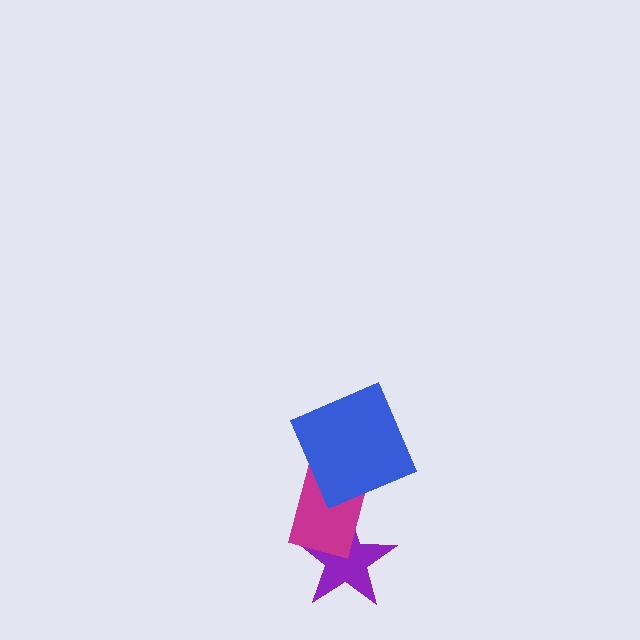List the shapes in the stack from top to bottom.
From top to bottom: the blue square, the magenta rectangle, the purple star.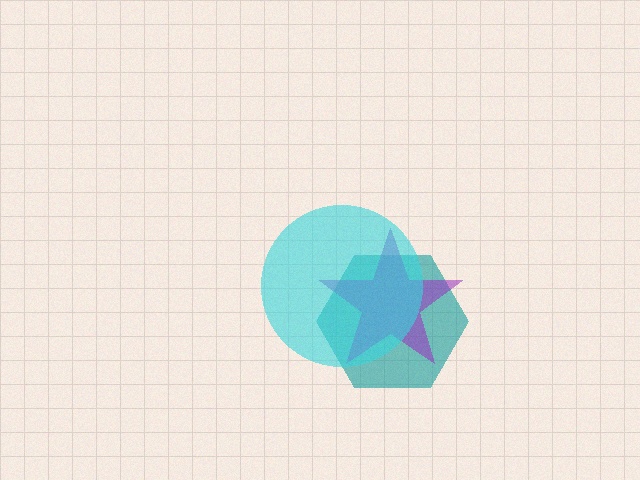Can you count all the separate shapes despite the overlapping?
Yes, there are 3 separate shapes.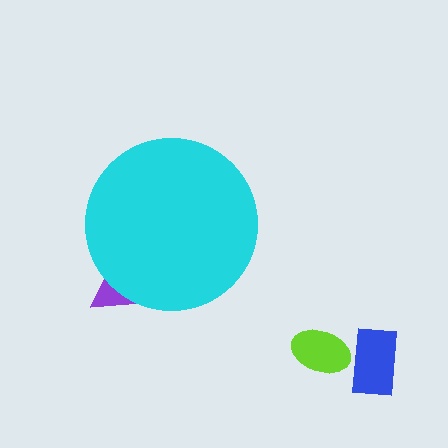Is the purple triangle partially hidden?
Yes, the purple triangle is partially hidden behind the cyan circle.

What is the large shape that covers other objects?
A cyan circle.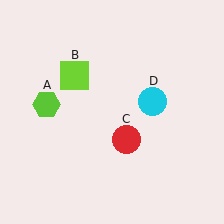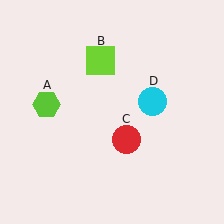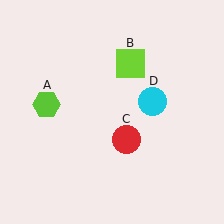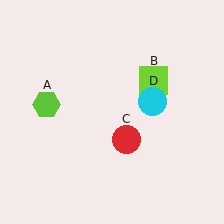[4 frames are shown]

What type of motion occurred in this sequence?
The lime square (object B) rotated clockwise around the center of the scene.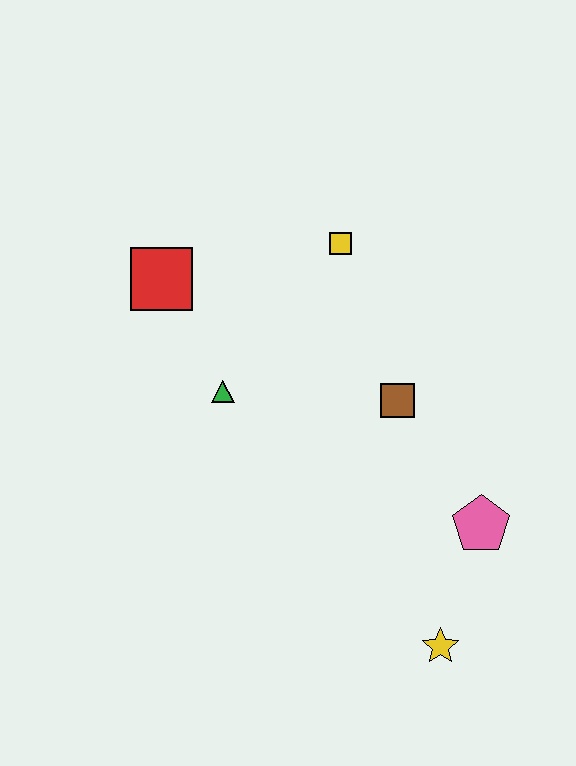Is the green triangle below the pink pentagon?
No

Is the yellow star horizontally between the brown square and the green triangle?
No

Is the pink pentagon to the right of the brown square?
Yes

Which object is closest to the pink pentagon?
The yellow star is closest to the pink pentagon.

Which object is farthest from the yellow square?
The yellow star is farthest from the yellow square.